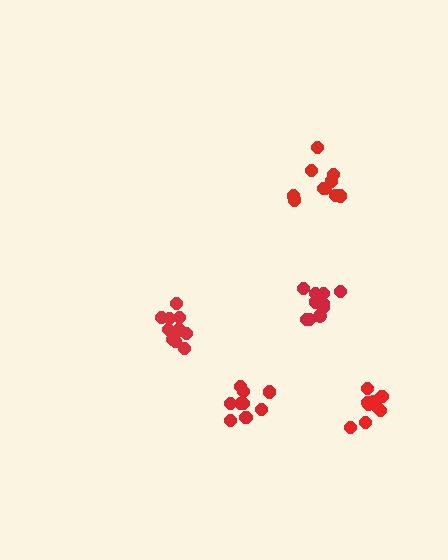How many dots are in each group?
Group 1: 10 dots, Group 2: 11 dots, Group 3: 9 dots, Group 4: 11 dots, Group 5: 9 dots (50 total).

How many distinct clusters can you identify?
There are 5 distinct clusters.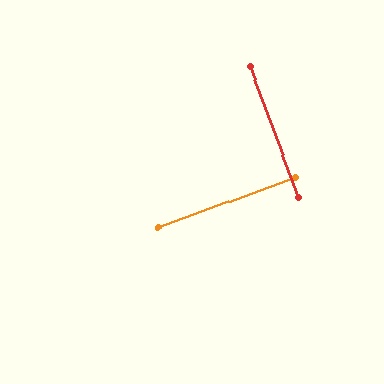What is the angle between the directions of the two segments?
Approximately 90 degrees.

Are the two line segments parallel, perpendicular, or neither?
Perpendicular — they meet at approximately 90°.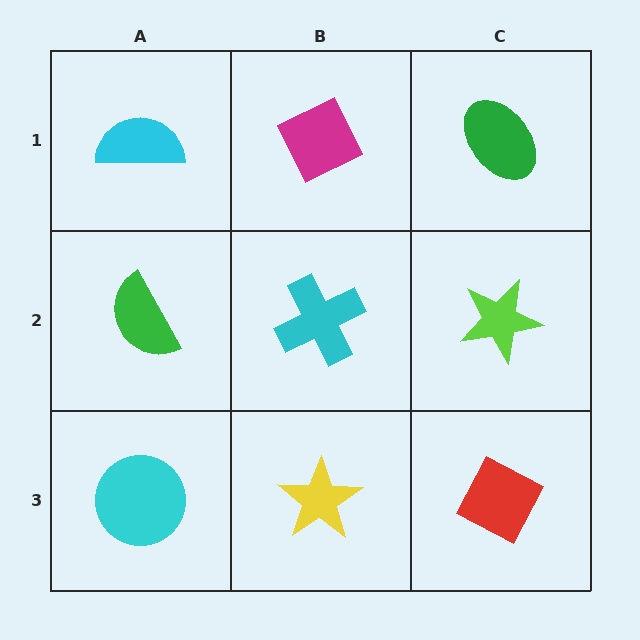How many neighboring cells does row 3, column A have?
2.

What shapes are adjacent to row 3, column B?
A cyan cross (row 2, column B), a cyan circle (row 3, column A), a red diamond (row 3, column C).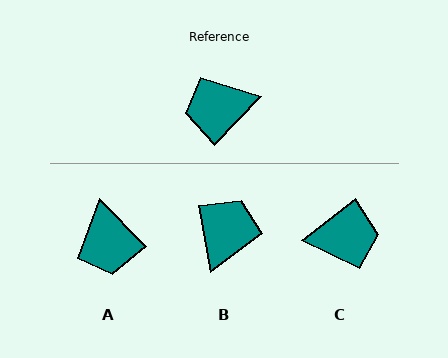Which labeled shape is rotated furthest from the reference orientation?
C, about 172 degrees away.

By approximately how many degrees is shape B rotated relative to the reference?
Approximately 125 degrees clockwise.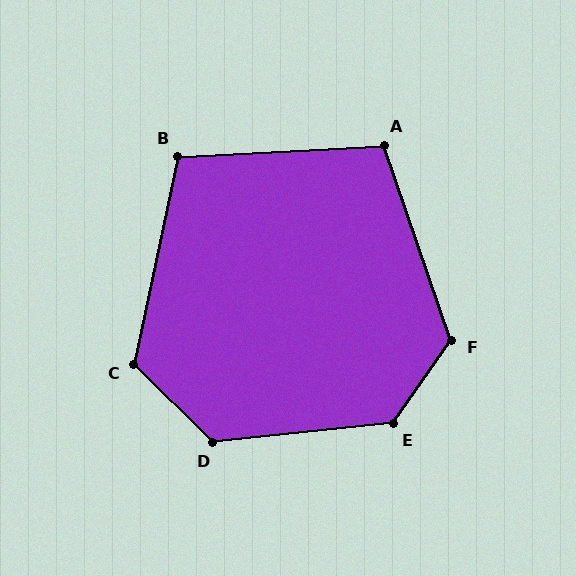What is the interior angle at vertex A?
Approximately 106 degrees (obtuse).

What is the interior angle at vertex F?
Approximately 126 degrees (obtuse).